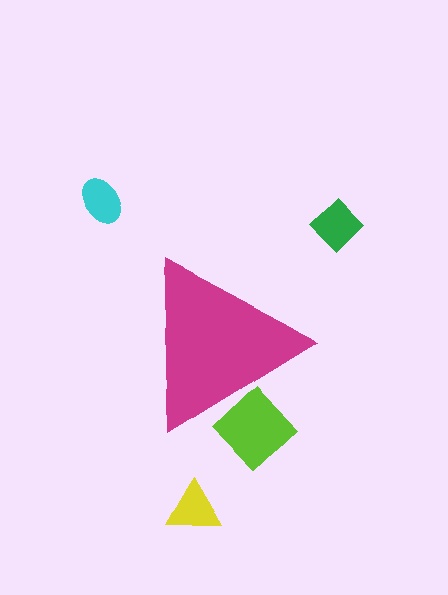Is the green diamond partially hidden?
No, the green diamond is fully visible.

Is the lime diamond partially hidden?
Yes, the lime diamond is partially hidden behind the magenta triangle.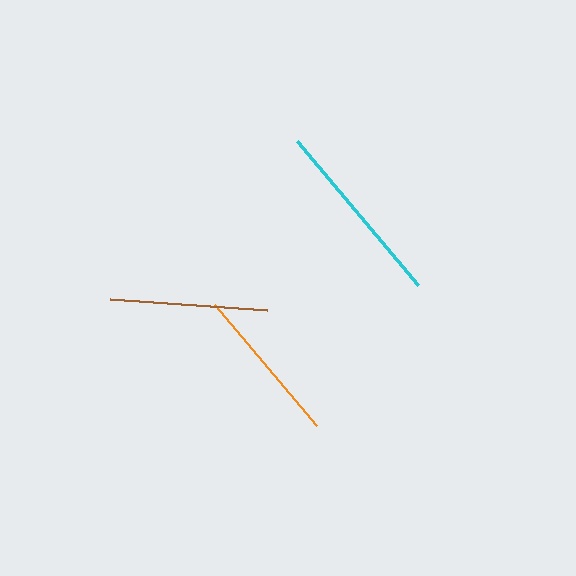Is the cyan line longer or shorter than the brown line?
The cyan line is longer than the brown line.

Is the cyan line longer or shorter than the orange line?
The cyan line is longer than the orange line.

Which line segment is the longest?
The cyan line is the longest at approximately 188 pixels.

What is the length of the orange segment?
The orange segment is approximately 158 pixels long.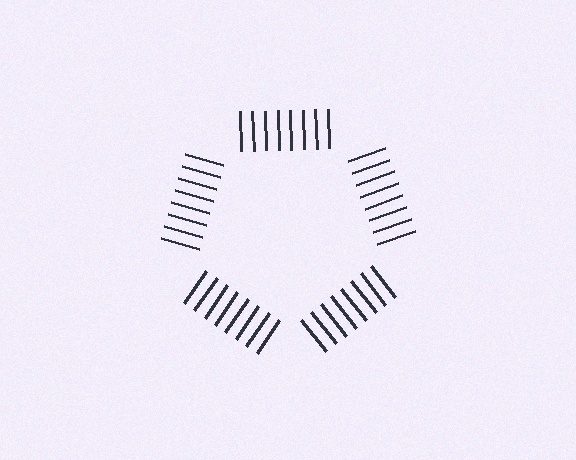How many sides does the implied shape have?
5 sides — the line-ends trace a pentagon.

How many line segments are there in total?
40 — 8 along each of the 5 edges.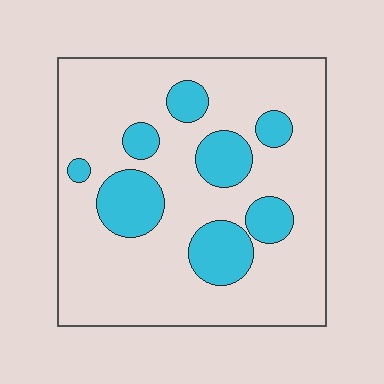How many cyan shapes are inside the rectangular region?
8.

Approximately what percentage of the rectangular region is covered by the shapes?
Approximately 20%.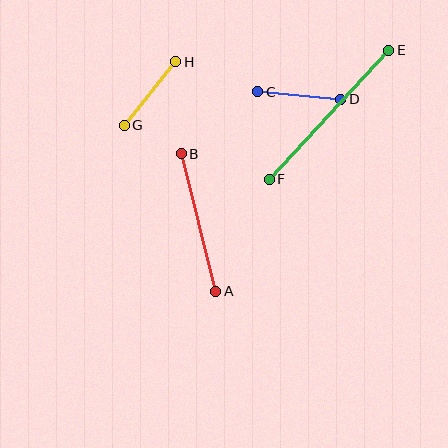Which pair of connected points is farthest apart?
Points E and F are farthest apart.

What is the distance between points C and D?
The distance is approximately 83 pixels.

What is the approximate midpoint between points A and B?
The midpoint is at approximately (198, 222) pixels.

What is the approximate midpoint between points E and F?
The midpoint is at approximately (329, 115) pixels.